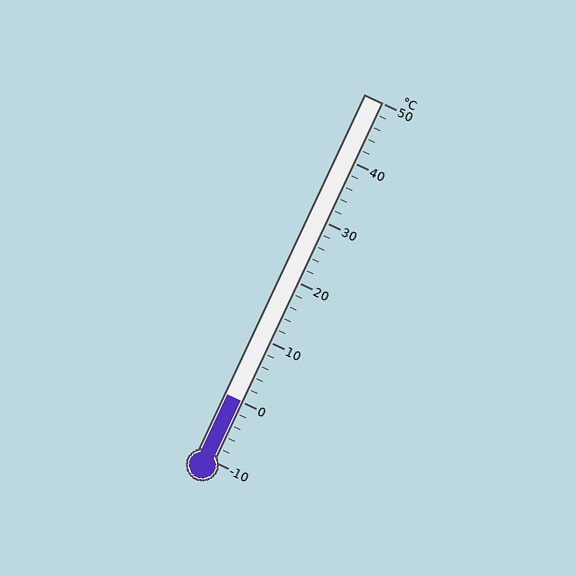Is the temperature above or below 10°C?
The temperature is below 10°C.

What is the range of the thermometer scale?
The thermometer scale ranges from -10°C to 50°C.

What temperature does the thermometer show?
The thermometer shows approximately 0°C.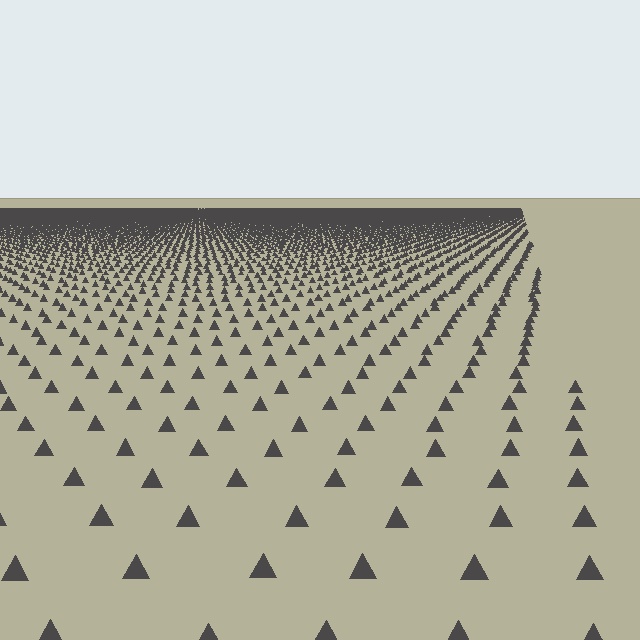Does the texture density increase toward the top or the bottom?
Density increases toward the top.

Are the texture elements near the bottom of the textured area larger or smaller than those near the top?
Larger. Near the bottom, elements are closer to the viewer and appear at a bigger on-screen size.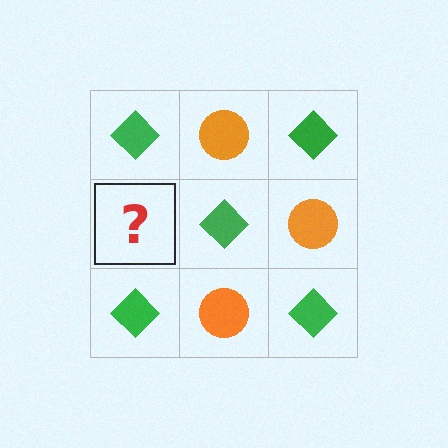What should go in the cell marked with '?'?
The missing cell should contain an orange circle.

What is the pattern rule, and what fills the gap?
The rule is that it alternates green diamond and orange circle in a checkerboard pattern. The gap should be filled with an orange circle.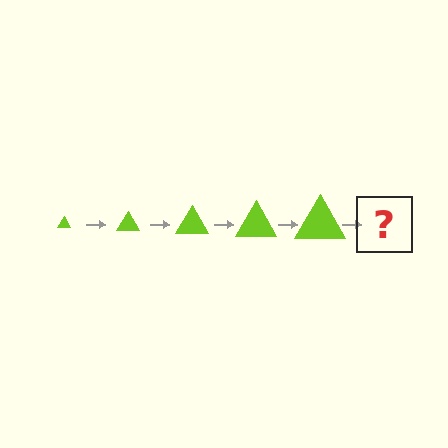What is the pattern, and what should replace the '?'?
The pattern is that the triangle gets progressively larger each step. The '?' should be a lime triangle, larger than the previous one.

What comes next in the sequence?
The next element should be a lime triangle, larger than the previous one.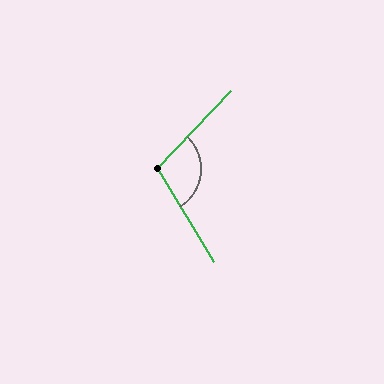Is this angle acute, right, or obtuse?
It is obtuse.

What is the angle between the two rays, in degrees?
Approximately 105 degrees.